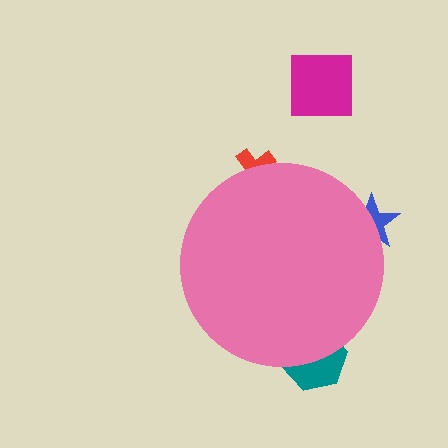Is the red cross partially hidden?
Yes, the red cross is partially hidden behind the pink circle.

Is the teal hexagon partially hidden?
Yes, the teal hexagon is partially hidden behind the pink circle.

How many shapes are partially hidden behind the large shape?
3 shapes are partially hidden.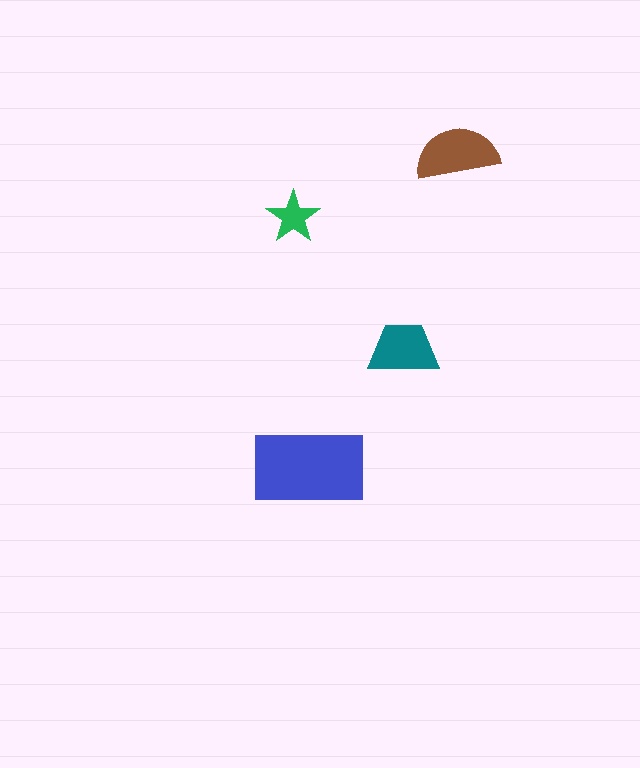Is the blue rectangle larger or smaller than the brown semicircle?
Larger.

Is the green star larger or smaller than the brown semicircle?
Smaller.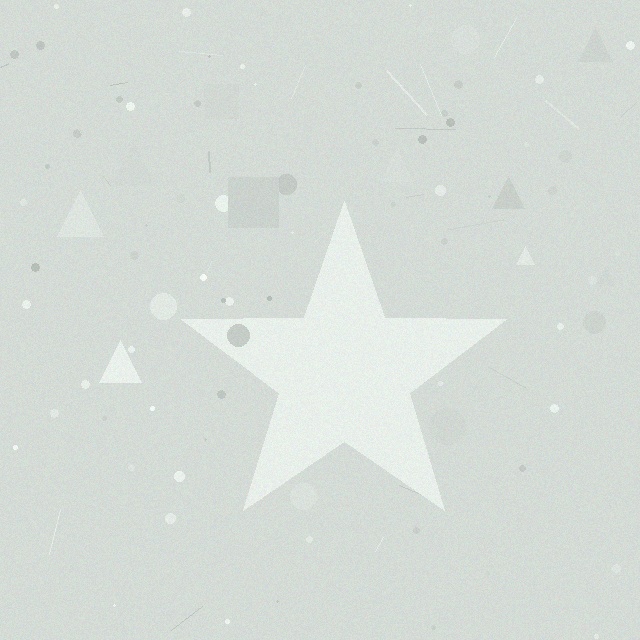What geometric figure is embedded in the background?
A star is embedded in the background.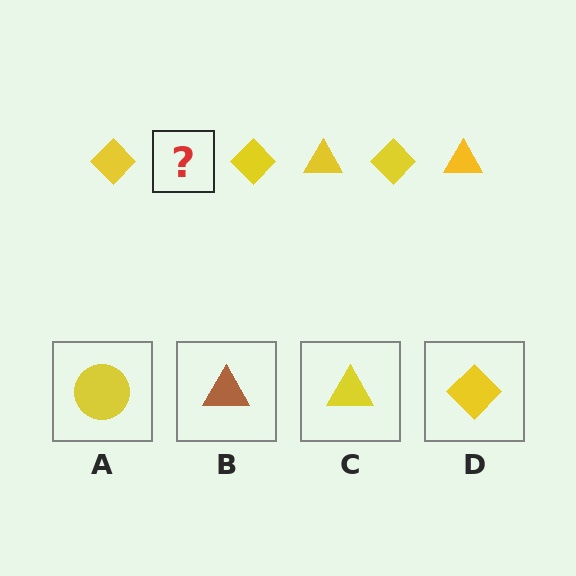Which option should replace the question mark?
Option C.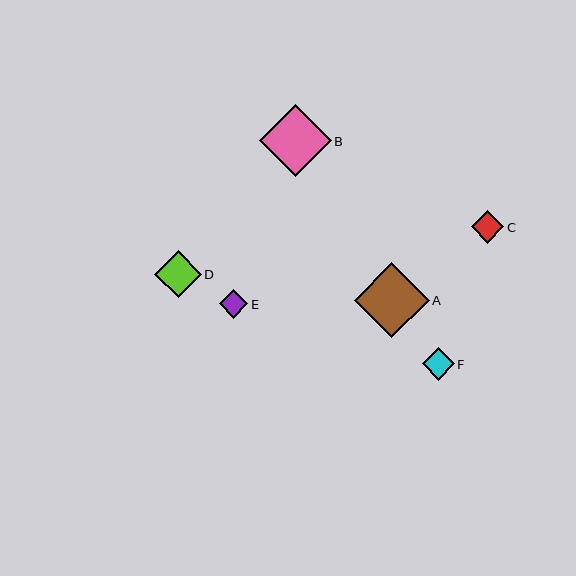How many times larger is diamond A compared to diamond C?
Diamond A is approximately 2.3 times the size of diamond C.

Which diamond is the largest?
Diamond A is the largest with a size of approximately 75 pixels.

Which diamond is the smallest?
Diamond E is the smallest with a size of approximately 29 pixels.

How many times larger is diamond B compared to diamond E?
Diamond B is approximately 2.5 times the size of diamond E.